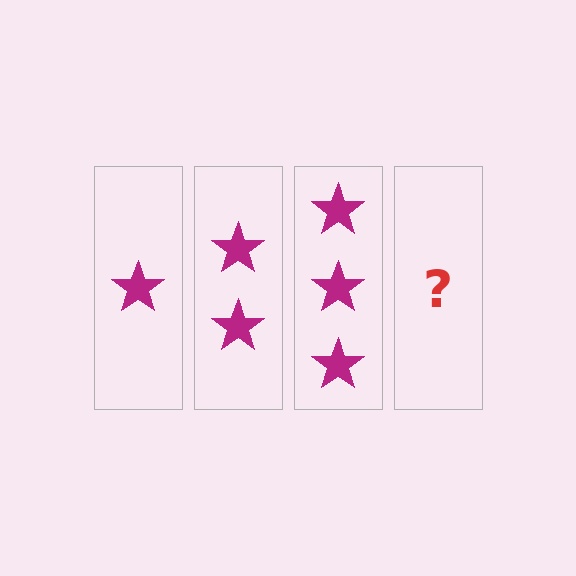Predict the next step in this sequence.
The next step is 4 stars.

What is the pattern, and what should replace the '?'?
The pattern is that each step adds one more star. The '?' should be 4 stars.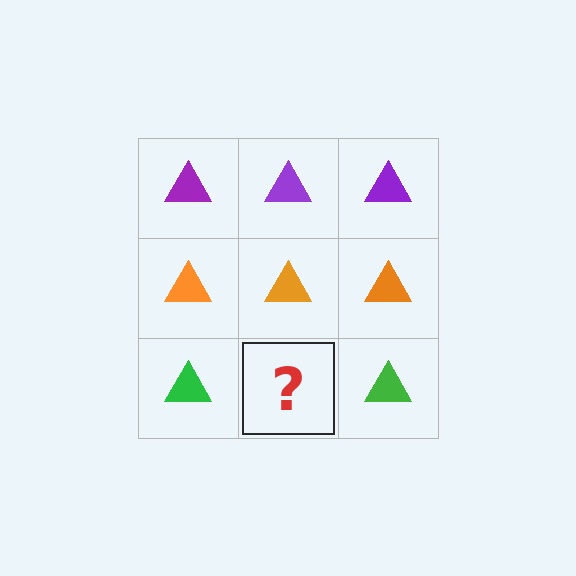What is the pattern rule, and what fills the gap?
The rule is that each row has a consistent color. The gap should be filled with a green triangle.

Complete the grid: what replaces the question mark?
The question mark should be replaced with a green triangle.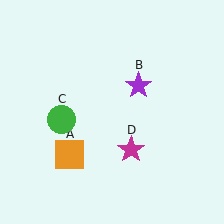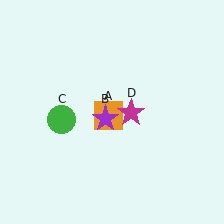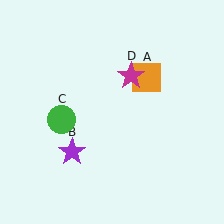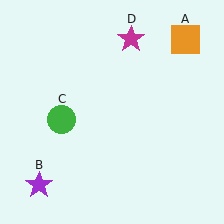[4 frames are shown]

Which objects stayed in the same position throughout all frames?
Green circle (object C) remained stationary.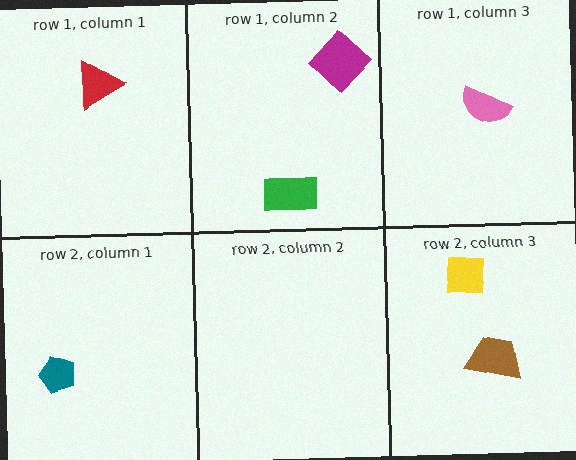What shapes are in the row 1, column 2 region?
The magenta diamond, the green rectangle.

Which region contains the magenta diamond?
The row 1, column 2 region.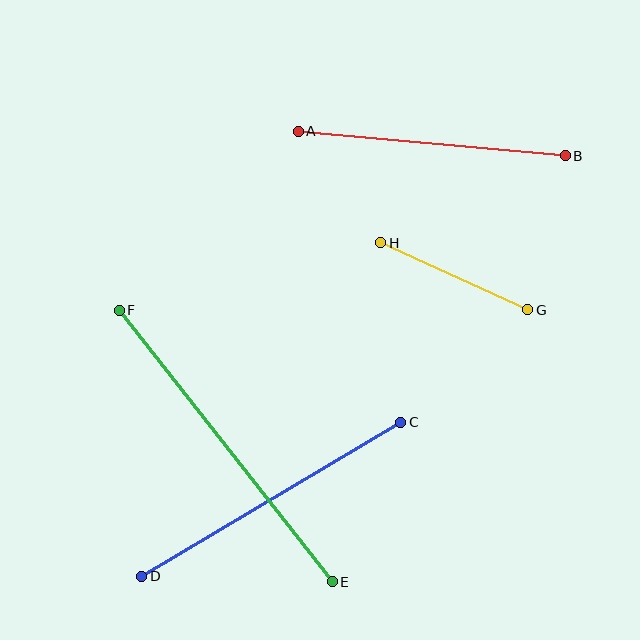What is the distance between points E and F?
The distance is approximately 345 pixels.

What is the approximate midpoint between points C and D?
The midpoint is at approximately (271, 499) pixels.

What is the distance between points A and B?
The distance is approximately 268 pixels.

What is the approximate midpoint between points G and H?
The midpoint is at approximately (454, 276) pixels.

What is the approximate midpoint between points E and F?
The midpoint is at approximately (226, 446) pixels.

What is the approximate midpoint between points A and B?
The midpoint is at approximately (432, 144) pixels.